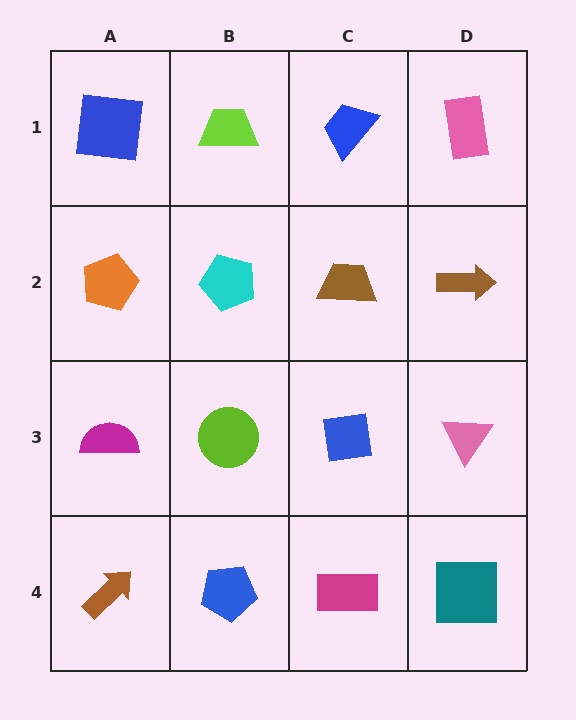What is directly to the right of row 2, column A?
A cyan pentagon.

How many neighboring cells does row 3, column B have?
4.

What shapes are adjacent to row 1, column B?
A cyan pentagon (row 2, column B), a blue square (row 1, column A), a blue trapezoid (row 1, column C).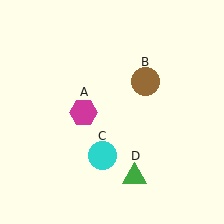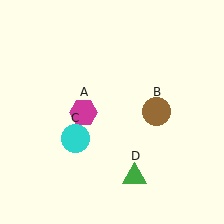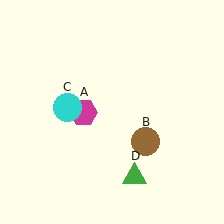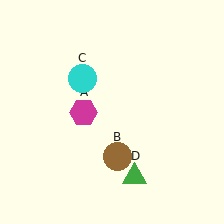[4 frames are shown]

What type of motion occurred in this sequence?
The brown circle (object B), cyan circle (object C) rotated clockwise around the center of the scene.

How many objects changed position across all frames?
2 objects changed position: brown circle (object B), cyan circle (object C).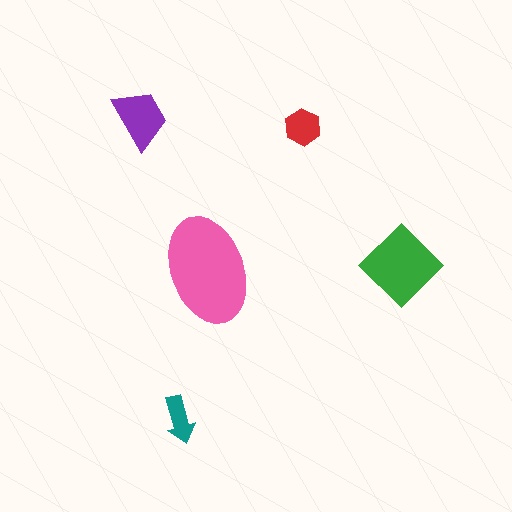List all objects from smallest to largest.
The teal arrow, the red hexagon, the purple trapezoid, the green diamond, the pink ellipse.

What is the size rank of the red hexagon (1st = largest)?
4th.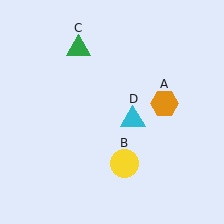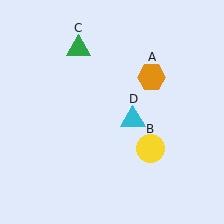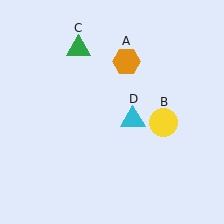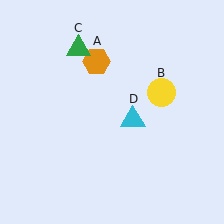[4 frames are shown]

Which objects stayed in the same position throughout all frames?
Green triangle (object C) and cyan triangle (object D) remained stationary.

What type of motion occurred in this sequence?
The orange hexagon (object A), yellow circle (object B) rotated counterclockwise around the center of the scene.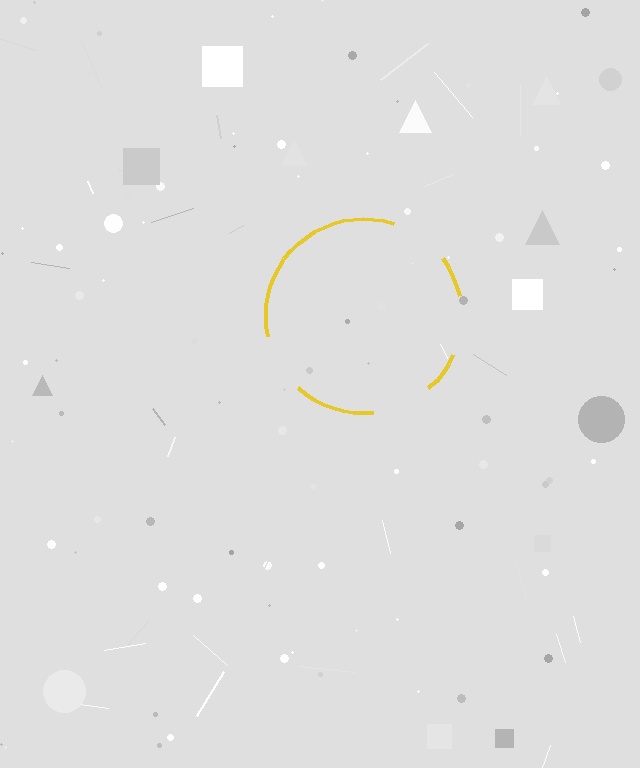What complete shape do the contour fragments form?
The contour fragments form a circle.